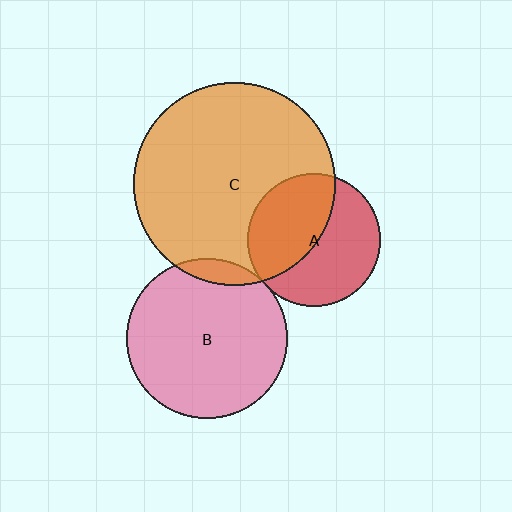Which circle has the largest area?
Circle C (orange).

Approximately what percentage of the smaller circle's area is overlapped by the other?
Approximately 45%.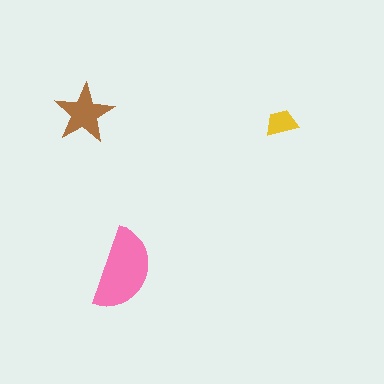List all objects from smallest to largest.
The yellow trapezoid, the brown star, the pink semicircle.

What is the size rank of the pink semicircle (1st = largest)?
1st.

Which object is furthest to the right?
The yellow trapezoid is rightmost.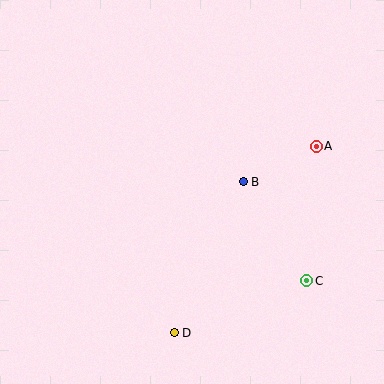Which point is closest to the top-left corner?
Point B is closest to the top-left corner.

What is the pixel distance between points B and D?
The distance between B and D is 166 pixels.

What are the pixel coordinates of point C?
Point C is at (307, 281).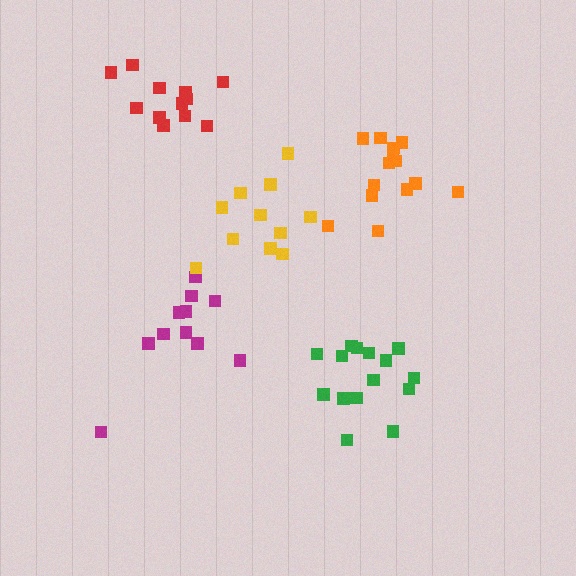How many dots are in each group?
Group 1: 11 dots, Group 2: 11 dots, Group 3: 15 dots, Group 4: 14 dots, Group 5: 12 dots (63 total).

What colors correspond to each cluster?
The clusters are colored: magenta, yellow, green, orange, red.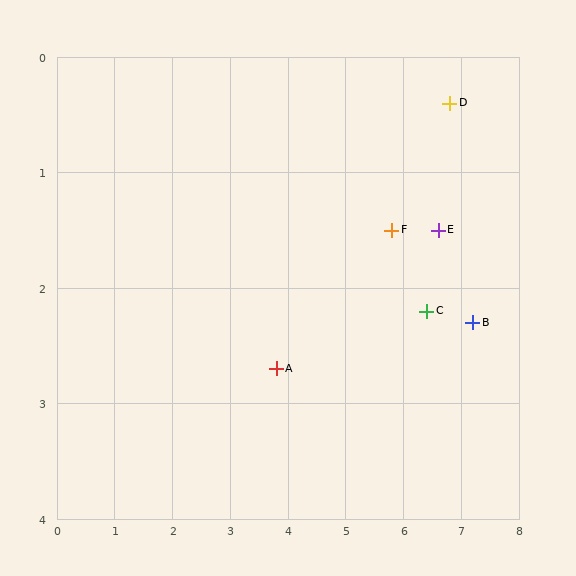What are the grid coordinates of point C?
Point C is at approximately (6.4, 2.2).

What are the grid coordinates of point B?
Point B is at approximately (7.2, 2.3).